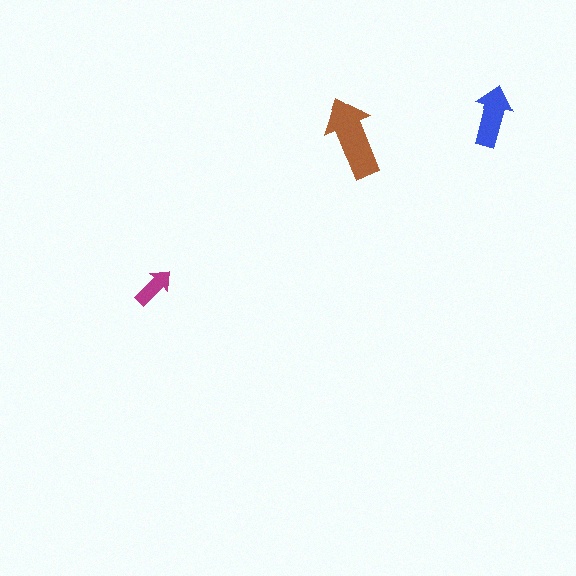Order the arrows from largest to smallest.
the brown one, the blue one, the magenta one.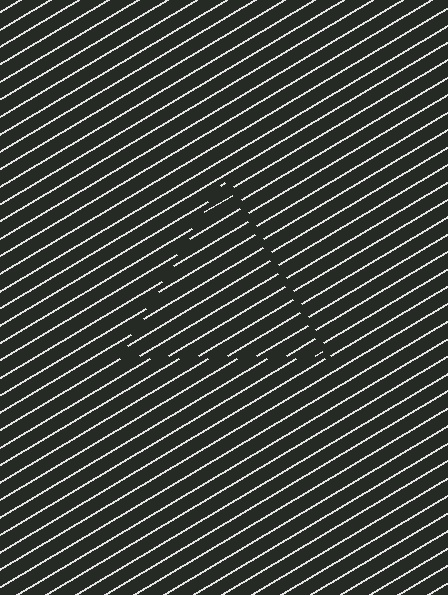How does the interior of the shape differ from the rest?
The interior of the shape contains the same grating, shifted by half a period — the contour is defined by the phase discontinuity where line-ends from the inner and outer gratings abut.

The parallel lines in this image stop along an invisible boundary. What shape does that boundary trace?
An illusory triangle. The interior of the shape contains the same grating, shifted by half a period — the contour is defined by the phase discontinuity where line-ends from the inner and outer gratings abut.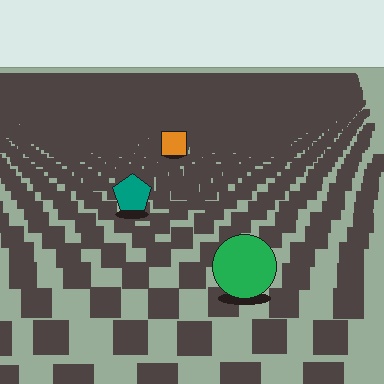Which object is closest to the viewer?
The green circle is closest. The texture marks near it are larger and more spread out.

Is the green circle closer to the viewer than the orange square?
Yes. The green circle is closer — you can tell from the texture gradient: the ground texture is coarser near it.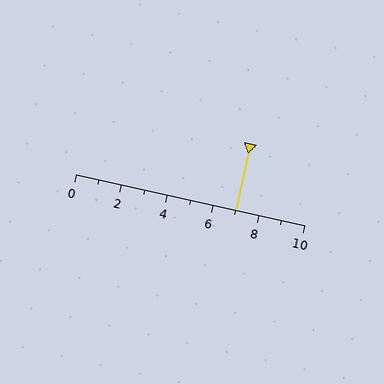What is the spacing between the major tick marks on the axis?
The major ticks are spaced 2 apart.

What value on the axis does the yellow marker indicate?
The marker indicates approximately 7.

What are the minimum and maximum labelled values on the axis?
The axis runs from 0 to 10.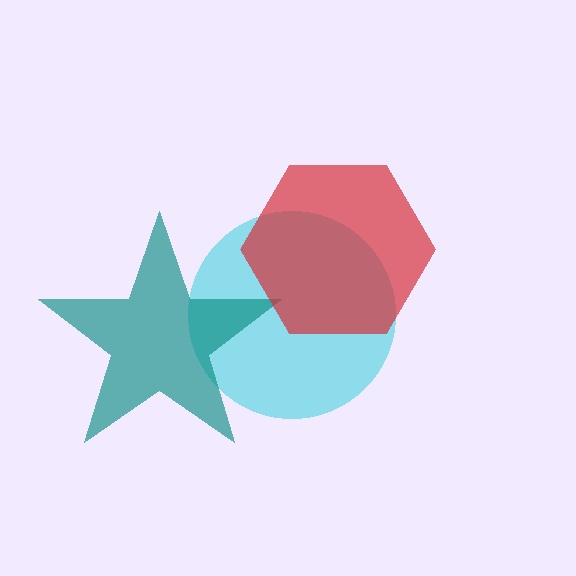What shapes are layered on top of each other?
The layered shapes are: a cyan circle, a teal star, a red hexagon.